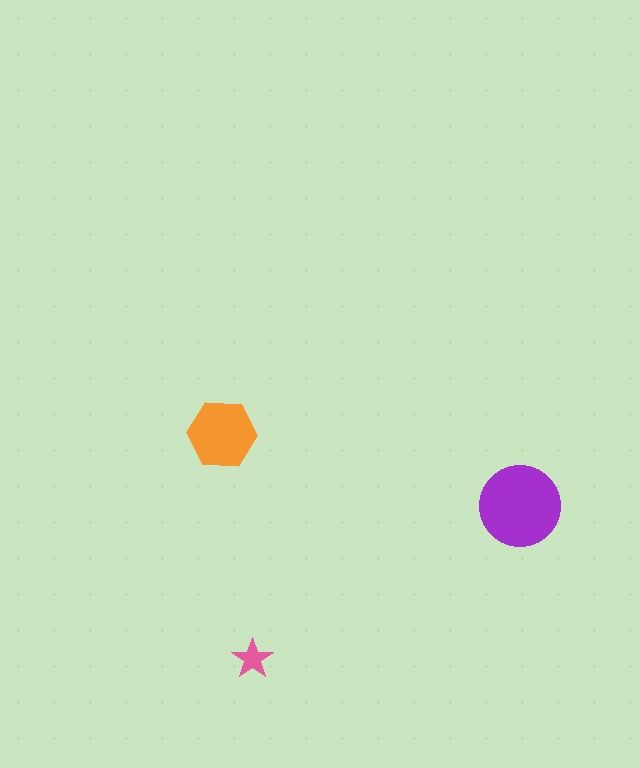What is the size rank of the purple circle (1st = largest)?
1st.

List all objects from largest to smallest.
The purple circle, the orange hexagon, the pink star.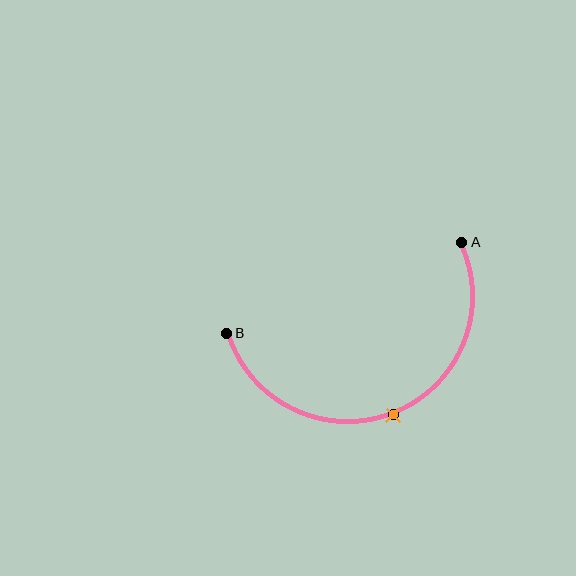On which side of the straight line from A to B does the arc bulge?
The arc bulges below the straight line connecting A and B.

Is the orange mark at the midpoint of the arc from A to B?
Yes. The orange mark lies on the arc at equal arc-length from both A and B — it is the arc midpoint.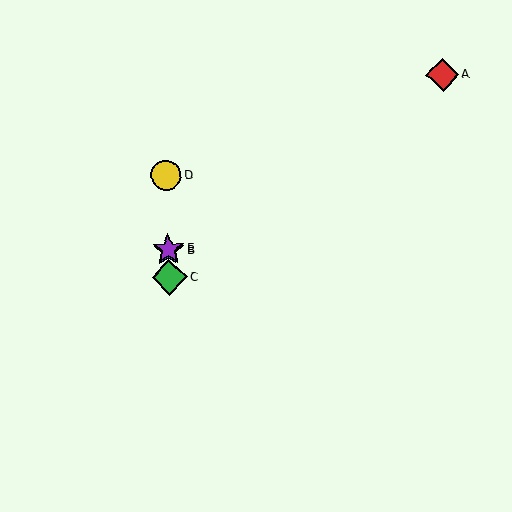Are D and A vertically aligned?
No, D is at x≈166 and A is at x≈443.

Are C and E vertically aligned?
Yes, both are at x≈169.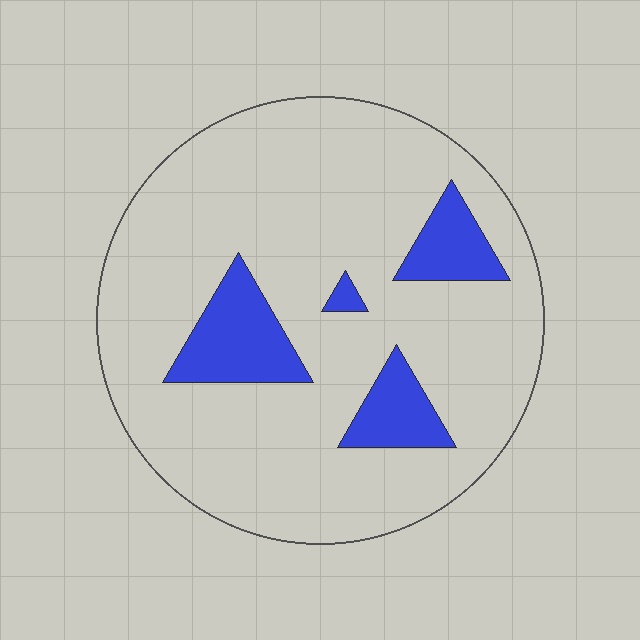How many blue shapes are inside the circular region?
4.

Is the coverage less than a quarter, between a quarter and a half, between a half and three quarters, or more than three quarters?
Less than a quarter.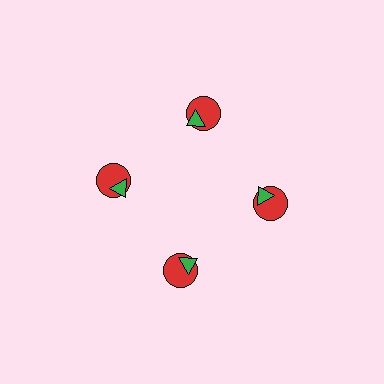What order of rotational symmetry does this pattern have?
This pattern has 4-fold rotational symmetry.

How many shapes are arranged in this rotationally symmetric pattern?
There are 8 shapes, arranged in 4 groups of 2.